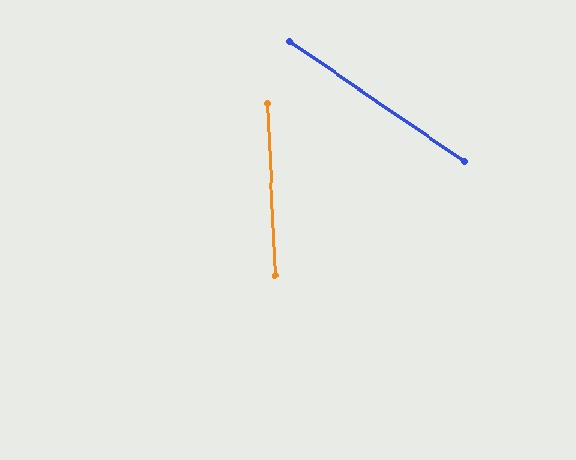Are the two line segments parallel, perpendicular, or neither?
Neither parallel nor perpendicular — they differ by about 53°.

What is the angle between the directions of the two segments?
Approximately 53 degrees.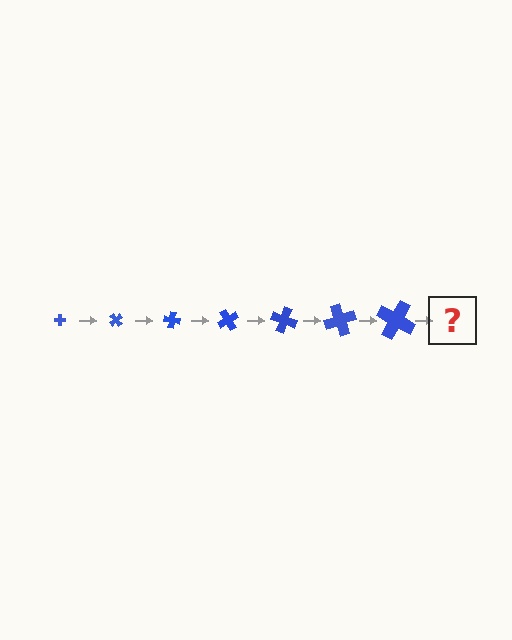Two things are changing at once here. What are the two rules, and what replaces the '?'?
The two rules are that the cross grows larger each step and it rotates 50 degrees each step. The '?' should be a cross, larger than the previous one and rotated 350 degrees from the start.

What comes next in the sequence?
The next element should be a cross, larger than the previous one and rotated 350 degrees from the start.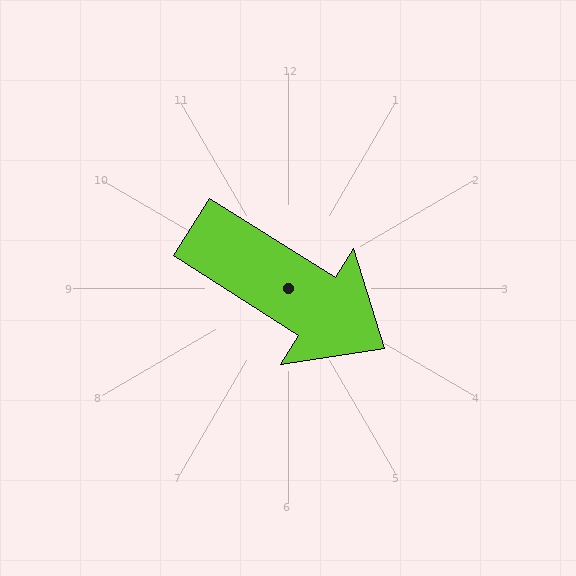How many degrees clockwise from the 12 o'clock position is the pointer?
Approximately 122 degrees.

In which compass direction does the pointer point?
Southeast.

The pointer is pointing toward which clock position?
Roughly 4 o'clock.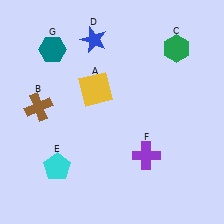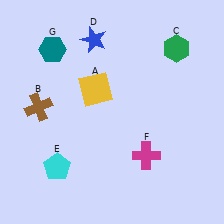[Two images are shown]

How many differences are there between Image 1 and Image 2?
There is 1 difference between the two images.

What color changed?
The cross (F) changed from purple in Image 1 to magenta in Image 2.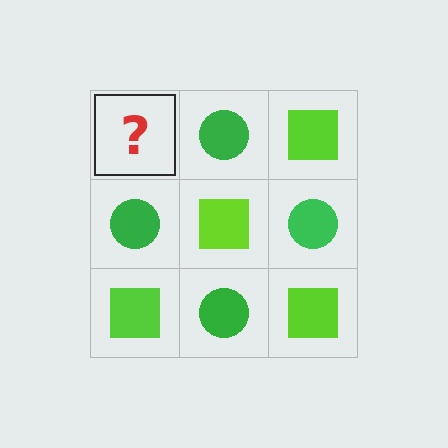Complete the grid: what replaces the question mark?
The question mark should be replaced with a lime square.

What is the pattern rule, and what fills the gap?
The rule is that it alternates lime square and green circle in a checkerboard pattern. The gap should be filled with a lime square.